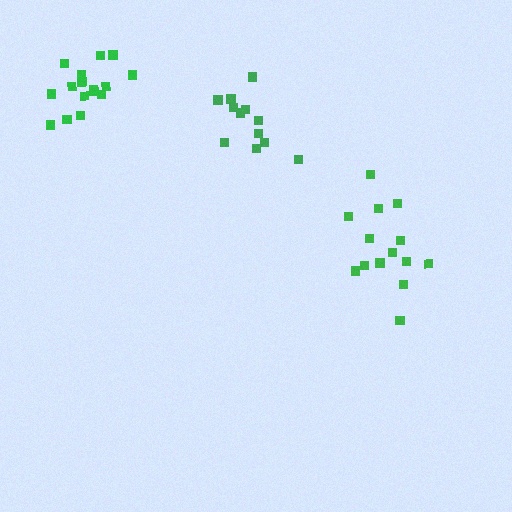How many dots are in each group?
Group 1: 16 dots, Group 2: 12 dots, Group 3: 14 dots (42 total).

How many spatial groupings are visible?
There are 3 spatial groupings.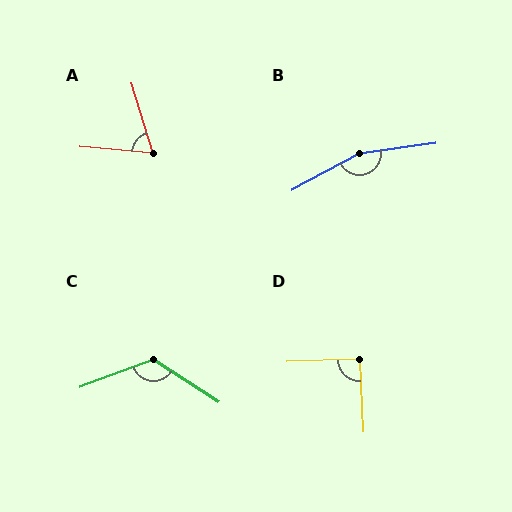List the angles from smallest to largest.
A (68°), D (90°), C (126°), B (159°).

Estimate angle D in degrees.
Approximately 90 degrees.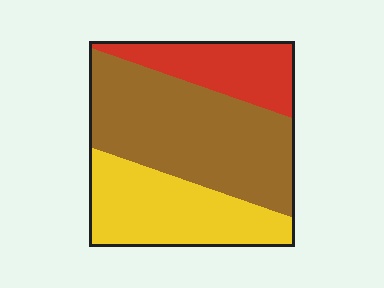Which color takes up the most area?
Brown, at roughly 50%.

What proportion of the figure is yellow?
Yellow takes up between a quarter and a half of the figure.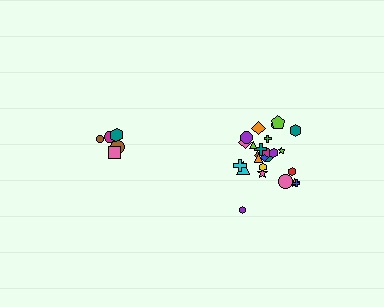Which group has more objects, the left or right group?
The right group.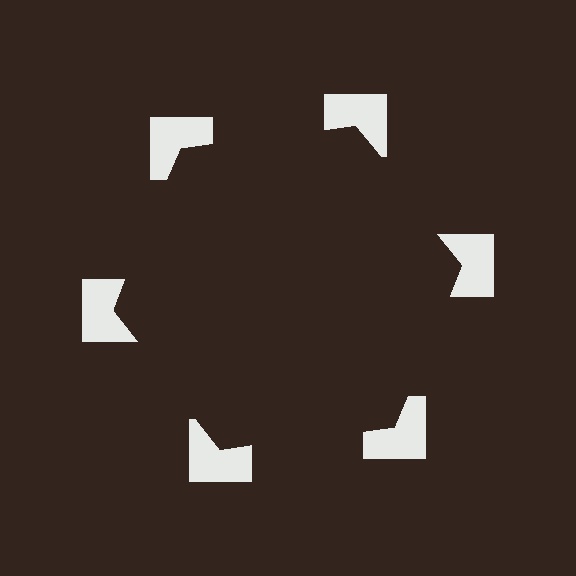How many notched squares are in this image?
There are 6 — one at each vertex of the illusory hexagon.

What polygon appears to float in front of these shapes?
An illusory hexagon — its edges are inferred from the aligned wedge cuts in the notched squares, not physically drawn.